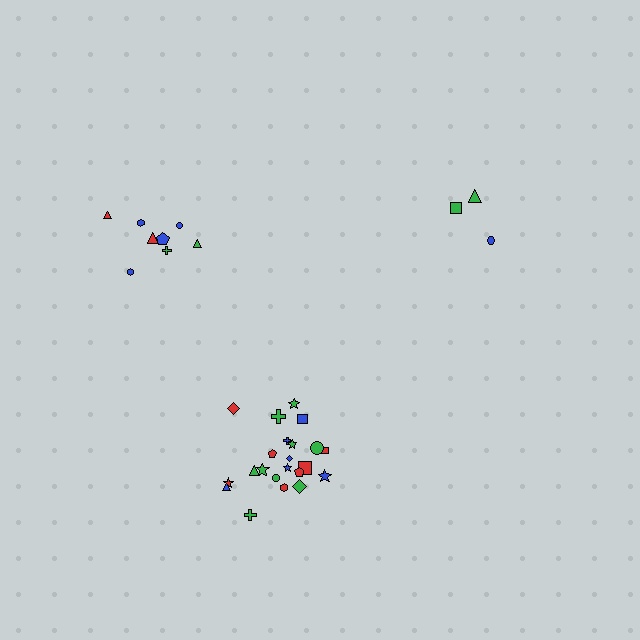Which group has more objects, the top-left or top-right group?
The top-left group.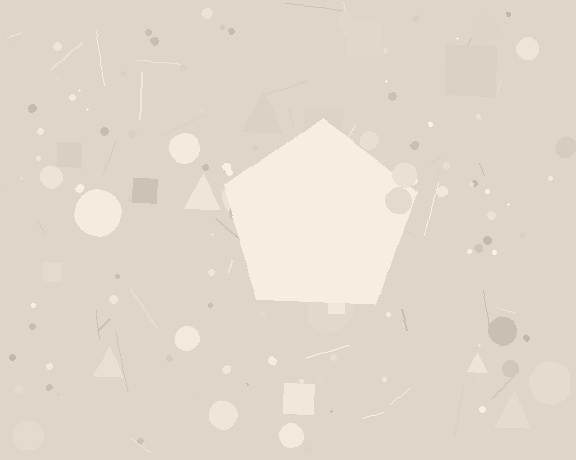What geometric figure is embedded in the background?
A pentagon is embedded in the background.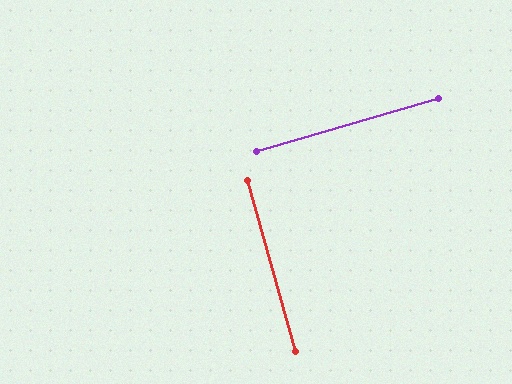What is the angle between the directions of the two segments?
Approximately 89 degrees.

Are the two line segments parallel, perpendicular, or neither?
Perpendicular — they meet at approximately 89°.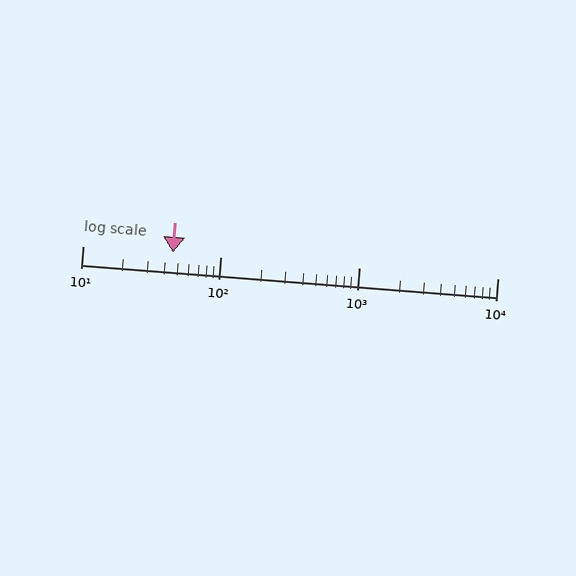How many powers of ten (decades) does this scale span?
The scale spans 3 decades, from 10 to 10000.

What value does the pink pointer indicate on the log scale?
The pointer indicates approximately 45.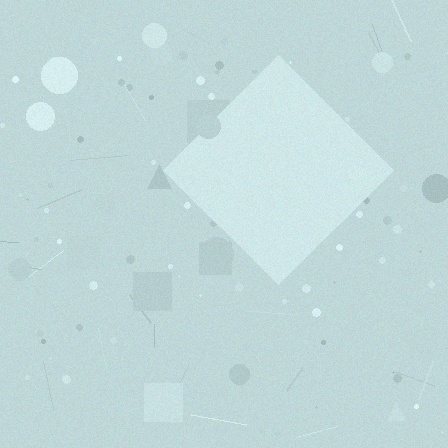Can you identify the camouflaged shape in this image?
The camouflaged shape is a diamond.